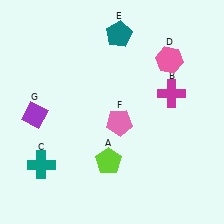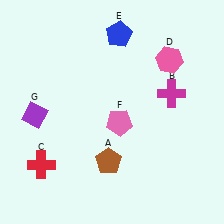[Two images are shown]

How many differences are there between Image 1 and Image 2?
There are 3 differences between the two images.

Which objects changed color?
A changed from lime to brown. C changed from teal to red. E changed from teal to blue.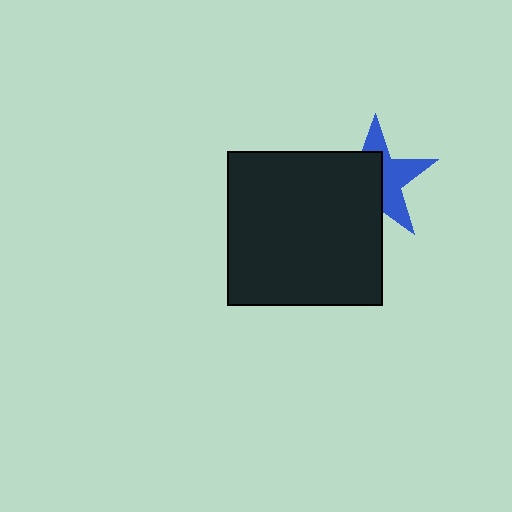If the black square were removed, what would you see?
You would see the complete blue star.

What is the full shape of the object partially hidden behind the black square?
The partially hidden object is a blue star.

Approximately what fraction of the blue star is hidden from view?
Roughly 54% of the blue star is hidden behind the black square.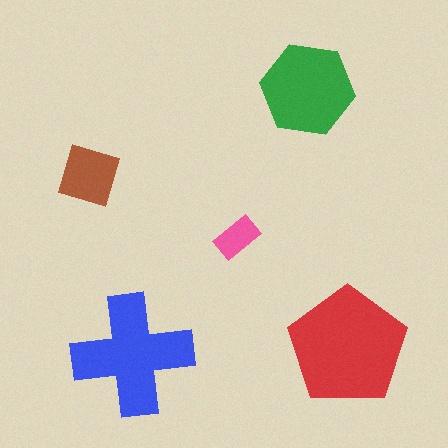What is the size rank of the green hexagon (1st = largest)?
3rd.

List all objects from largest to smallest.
The red pentagon, the blue cross, the green hexagon, the brown square, the pink rectangle.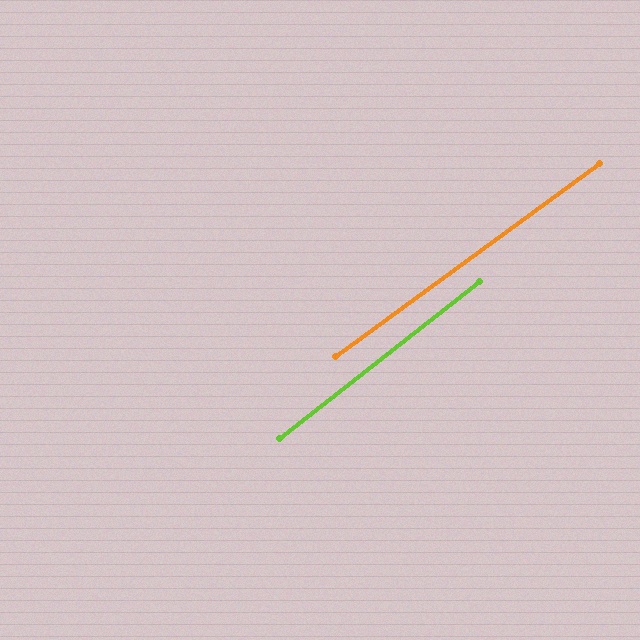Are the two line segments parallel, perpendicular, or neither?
Parallel — their directions differ by only 1.9°.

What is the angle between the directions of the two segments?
Approximately 2 degrees.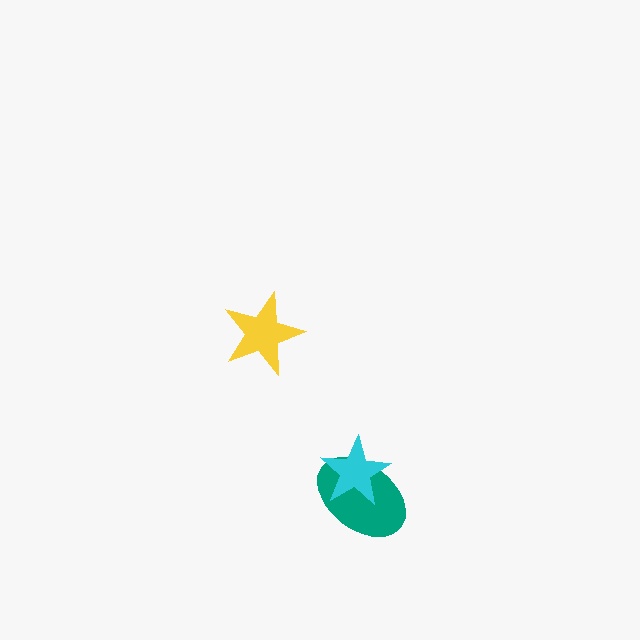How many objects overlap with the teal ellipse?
1 object overlaps with the teal ellipse.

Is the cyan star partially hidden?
No, no other shape covers it.